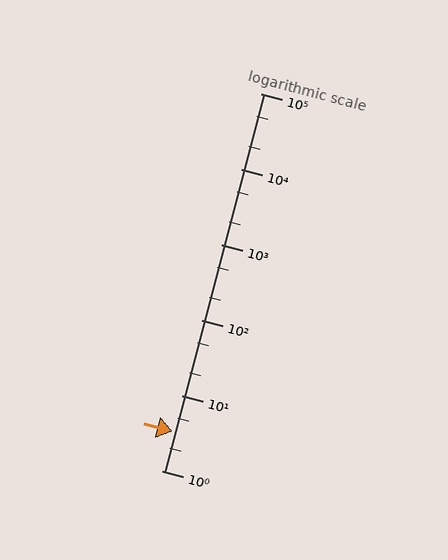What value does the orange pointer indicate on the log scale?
The pointer indicates approximately 3.3.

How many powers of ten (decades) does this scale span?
The scale spans 5 decades, from 1 to 100000.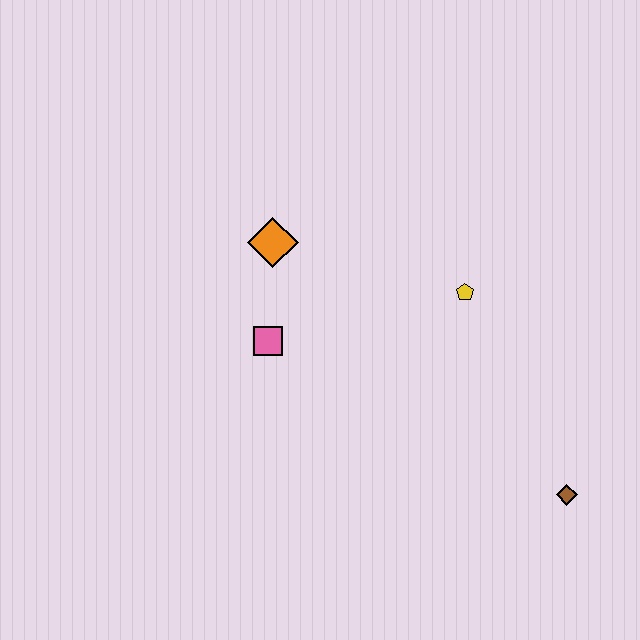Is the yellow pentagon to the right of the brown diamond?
No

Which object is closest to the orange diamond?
The pink square is closest to the orange diamond.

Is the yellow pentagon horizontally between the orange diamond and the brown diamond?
Yes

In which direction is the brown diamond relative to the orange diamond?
The brown diamond is to the right of the orange diamond.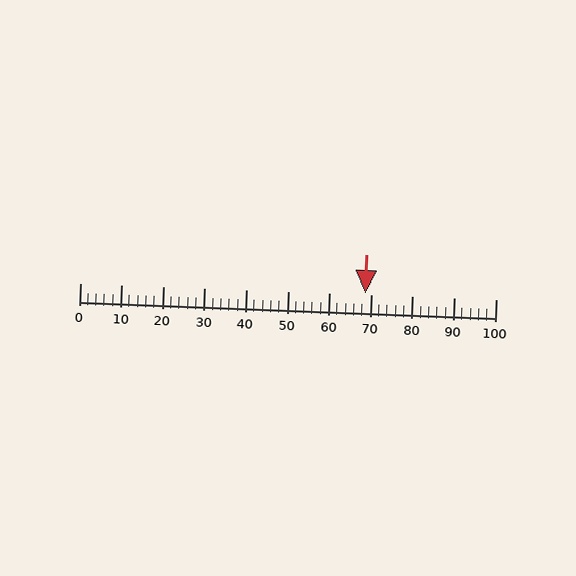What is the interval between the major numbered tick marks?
The major tick marks are spaced 10 units apart.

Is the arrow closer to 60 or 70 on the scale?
The arrow is closer to 70.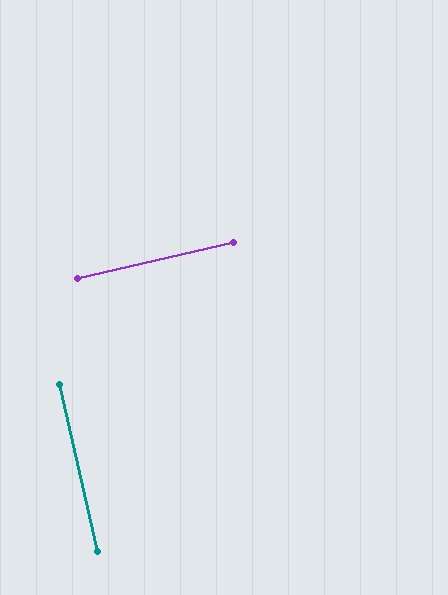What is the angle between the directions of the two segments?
Approximately 90 degrees.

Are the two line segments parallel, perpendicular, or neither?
Perpendicular — they meet at approximately 90°.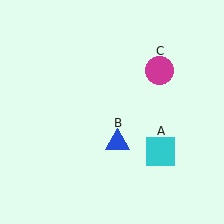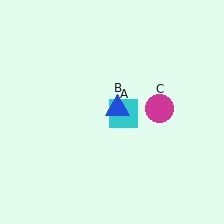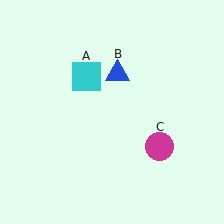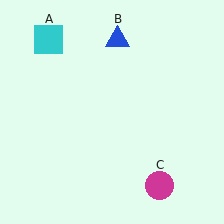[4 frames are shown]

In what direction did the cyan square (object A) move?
The cyan square (object A) moved up and to the left.